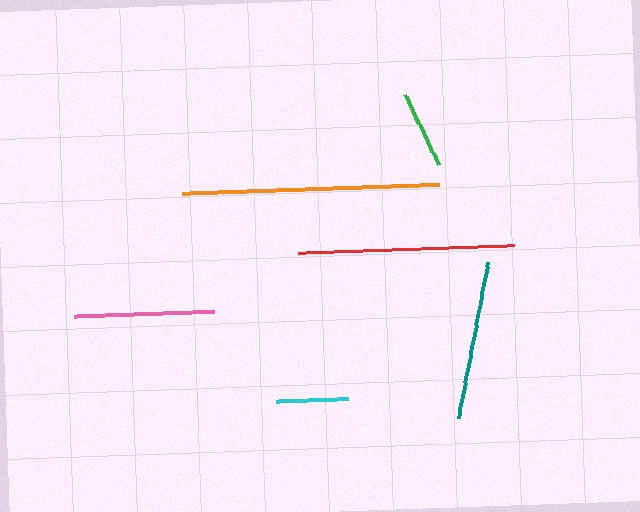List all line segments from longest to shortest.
From longest to shortest: orange, red, teal, pink, green, cyan.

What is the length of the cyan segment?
The cyan segment is approximately 73 pixels long.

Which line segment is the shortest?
The cyan line is the shortest at approximately 73 pixels.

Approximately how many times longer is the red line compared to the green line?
The red line is approximately 2.8 times the length of the green line.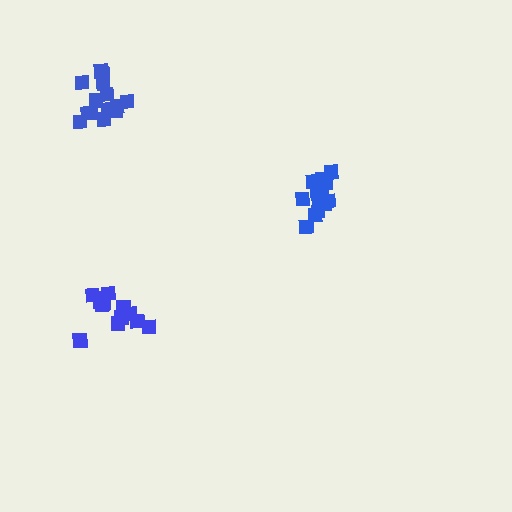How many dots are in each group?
Group 1: 14 dots, Group 2: 13 dots, Group 3: 14 dots (41 total).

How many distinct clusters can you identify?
There are 3 distinct clusters.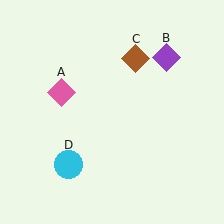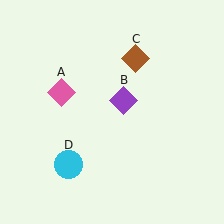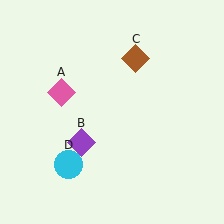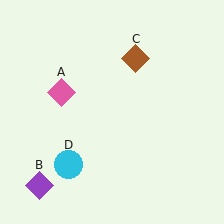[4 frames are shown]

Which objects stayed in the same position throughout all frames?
Pink diamond (object A) and brown diamond (object C) and cyan circle (object D) remained stationary.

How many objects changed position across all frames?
1 object changed position: purple diamond (object B).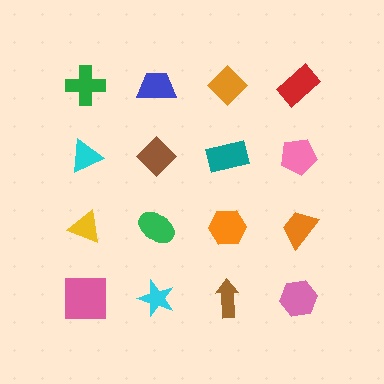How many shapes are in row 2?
4 shapes.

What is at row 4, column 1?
A pink square.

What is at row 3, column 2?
A green ellipse.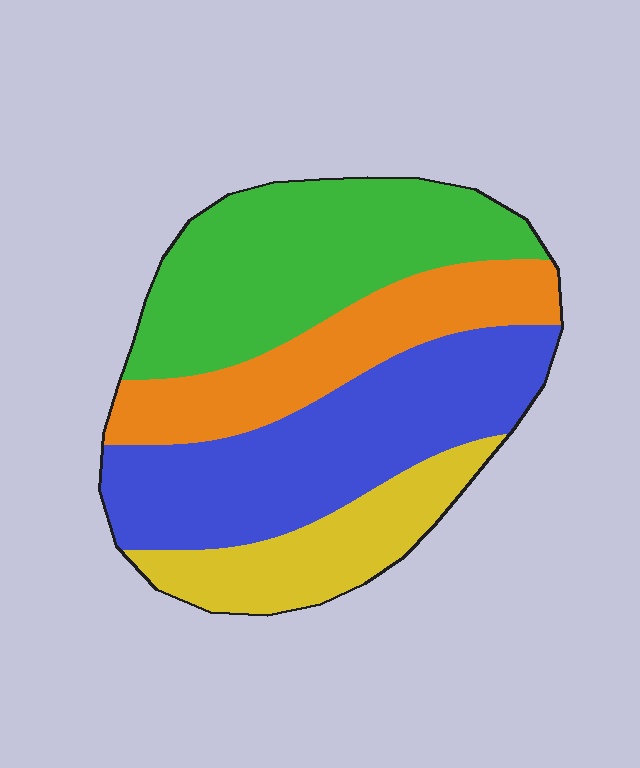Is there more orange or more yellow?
Orange.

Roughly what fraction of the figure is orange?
Orange takes up about one fifth (1/5) of the figure.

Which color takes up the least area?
Yellow, at roughly 15%.